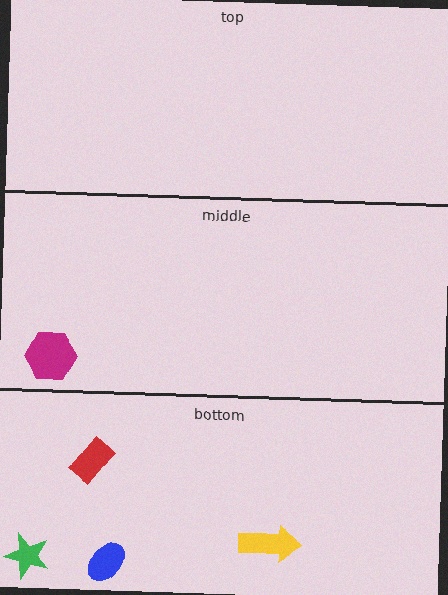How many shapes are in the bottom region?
4.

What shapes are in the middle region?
The magenta hexagon.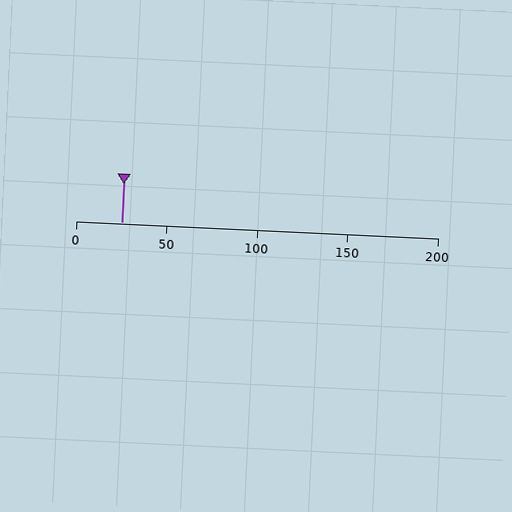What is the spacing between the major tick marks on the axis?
The major ticks are spaced 50 apart.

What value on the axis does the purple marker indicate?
The marker indicates approximately 25.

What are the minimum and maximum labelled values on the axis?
The axis runs from 0 to 200.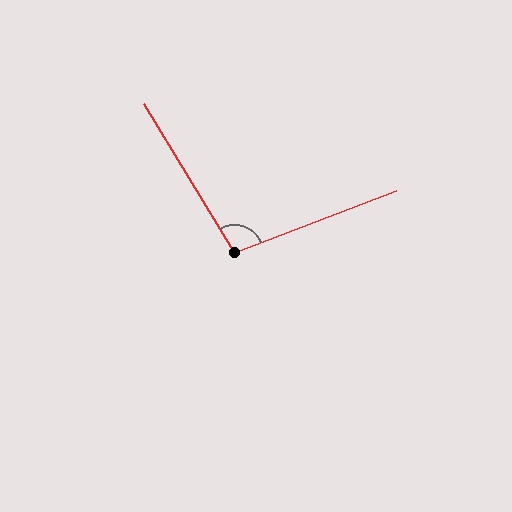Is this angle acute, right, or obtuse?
It is obtuse.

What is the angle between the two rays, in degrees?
Approximately 100 degrees.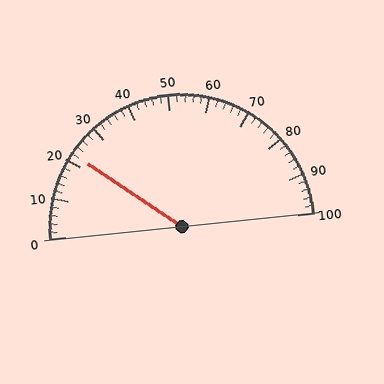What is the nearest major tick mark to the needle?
The nearest major tick mark is 20.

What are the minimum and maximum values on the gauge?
The gauge ranges from 0 to 100.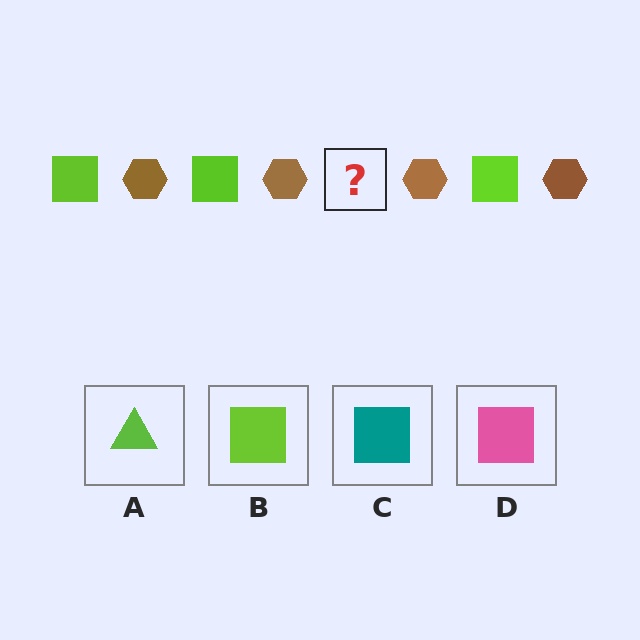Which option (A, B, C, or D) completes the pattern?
B.